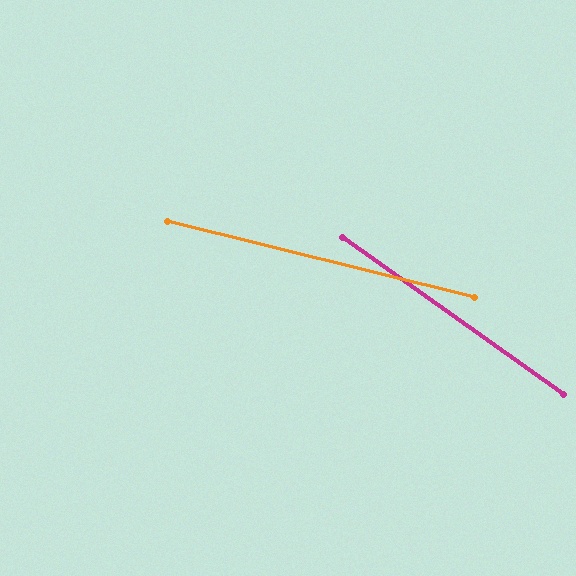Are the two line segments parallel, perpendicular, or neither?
Neither parallel nor perpendicular — they differ by about 21°.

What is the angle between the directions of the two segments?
Approximately 21 degrees.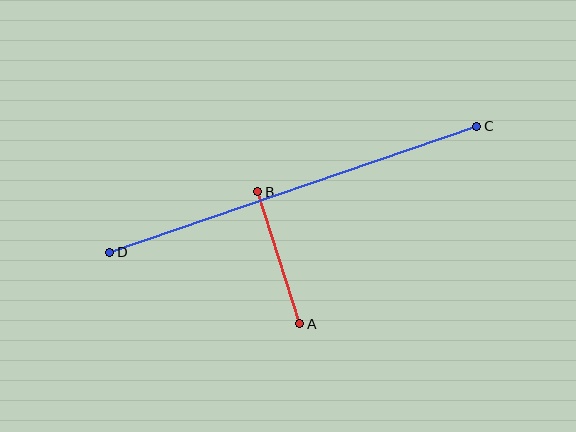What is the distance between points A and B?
The distance is approximately 138 pixels.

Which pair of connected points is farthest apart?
Points C and D are farthest apart.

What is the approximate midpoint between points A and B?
The midpoint is at approximately (279, 258) pixels.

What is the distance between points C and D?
The distance is approximately 388 pixels.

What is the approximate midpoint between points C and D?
The midpoint is at approximately (293, 189) pixels.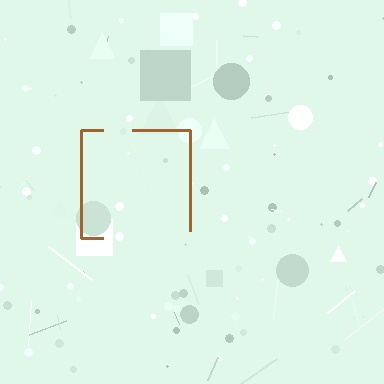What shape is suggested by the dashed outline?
The dashed outline suggests a square.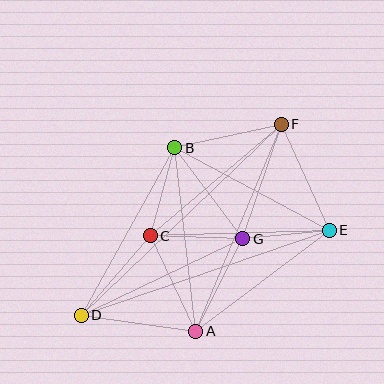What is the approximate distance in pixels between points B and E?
The distance between B and E is approximately 175 pixels.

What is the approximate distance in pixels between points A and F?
The distance between A and F is approximately 224 pixels.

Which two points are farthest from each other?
Points D and F are farthest from each other.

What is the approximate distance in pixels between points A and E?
The distance between A and E is approximately 167 pixels.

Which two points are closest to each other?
Points E and G are closest to each other.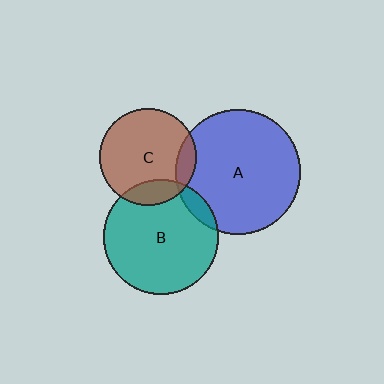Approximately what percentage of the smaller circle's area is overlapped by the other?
Approximately 10%.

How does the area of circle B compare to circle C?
Approximately 1.4 times.